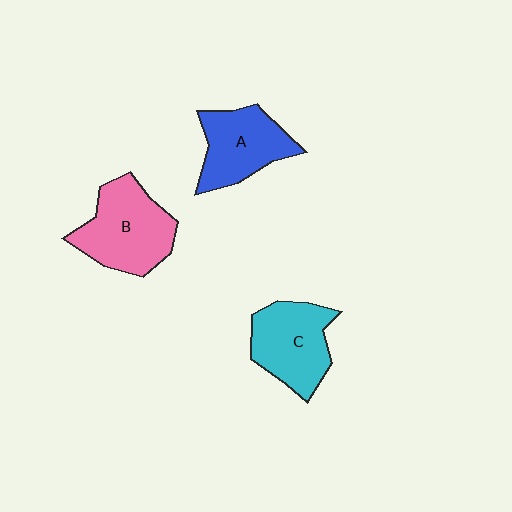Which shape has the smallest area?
Shape A (blue).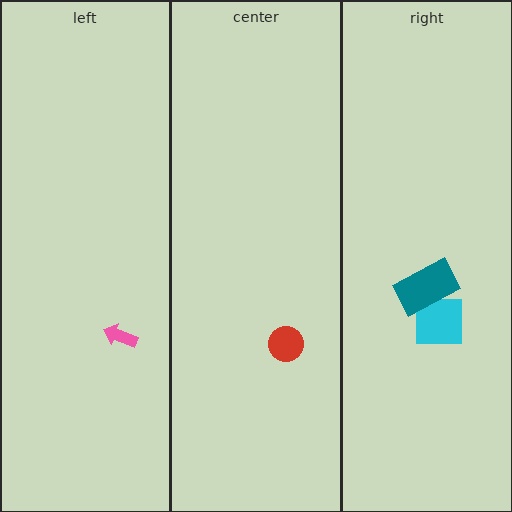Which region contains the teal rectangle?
The right region.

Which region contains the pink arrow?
The left region.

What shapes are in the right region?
The cyan square, the teal rectangle.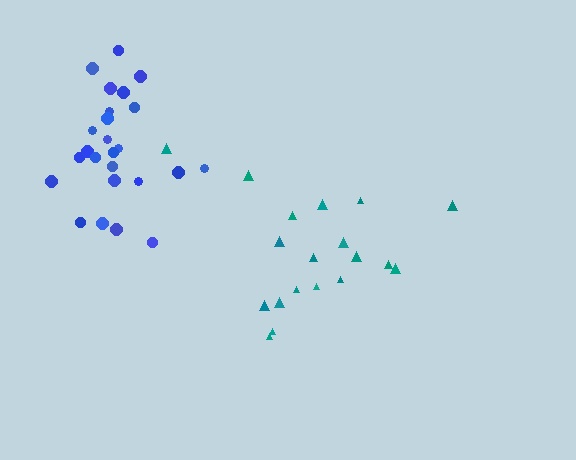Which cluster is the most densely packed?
Blue.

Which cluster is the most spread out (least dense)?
Teal.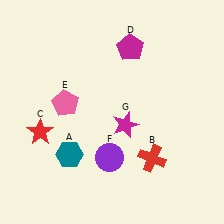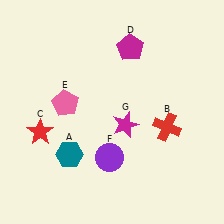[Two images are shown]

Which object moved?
The red cross (B) moved up.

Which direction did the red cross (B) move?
The red cross (B) moved up.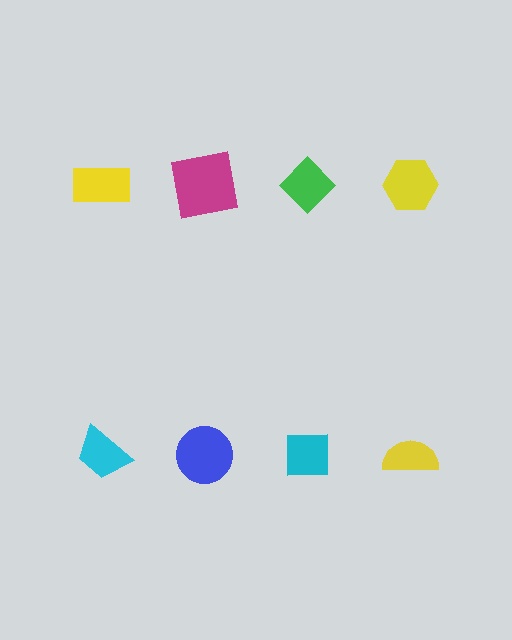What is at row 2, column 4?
A yellow semicircle.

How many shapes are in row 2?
4 shapes.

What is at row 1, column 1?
A yellow rectangle.